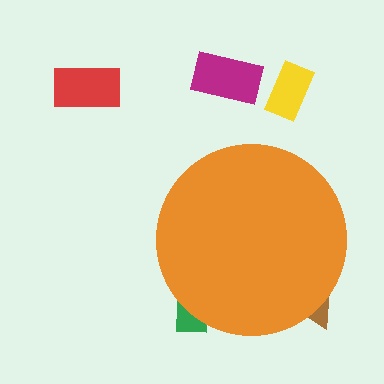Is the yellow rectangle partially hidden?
No, the yellow rectangle is fully visible.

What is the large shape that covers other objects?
An orange circle.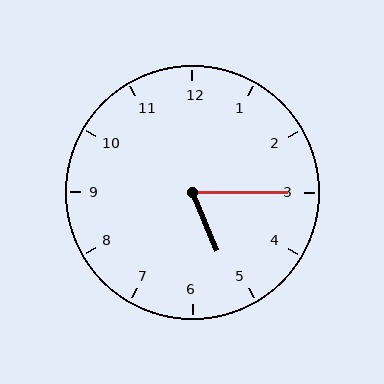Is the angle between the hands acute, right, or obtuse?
It is acute.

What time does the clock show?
5:15.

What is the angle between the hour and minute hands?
Approximately 68 degrees.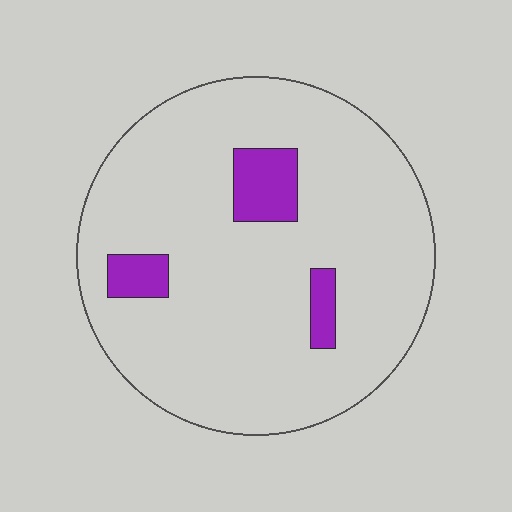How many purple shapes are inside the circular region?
3.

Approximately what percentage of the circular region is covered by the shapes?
Approximately 10%.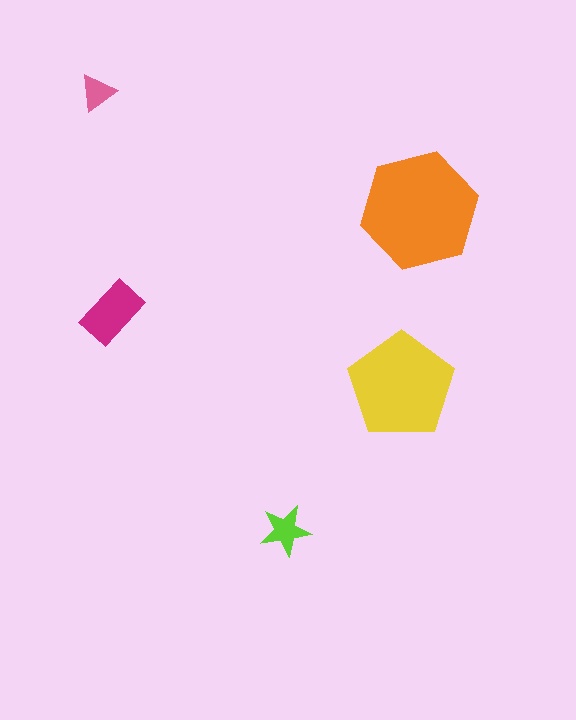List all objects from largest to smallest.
The orange hexagon, the yellow pentagon, the magenta rectangle, the lime star, the pink triangle.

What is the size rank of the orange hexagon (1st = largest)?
1st.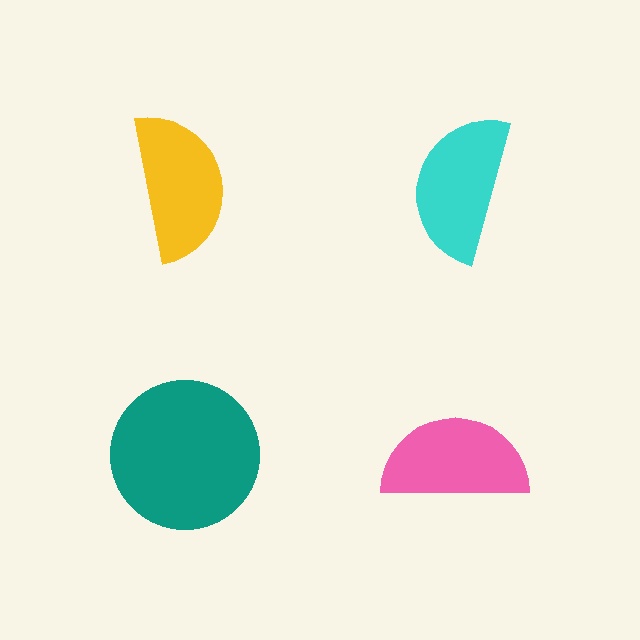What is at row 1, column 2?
A cyan semicircle.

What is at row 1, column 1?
A yellow semicircle.